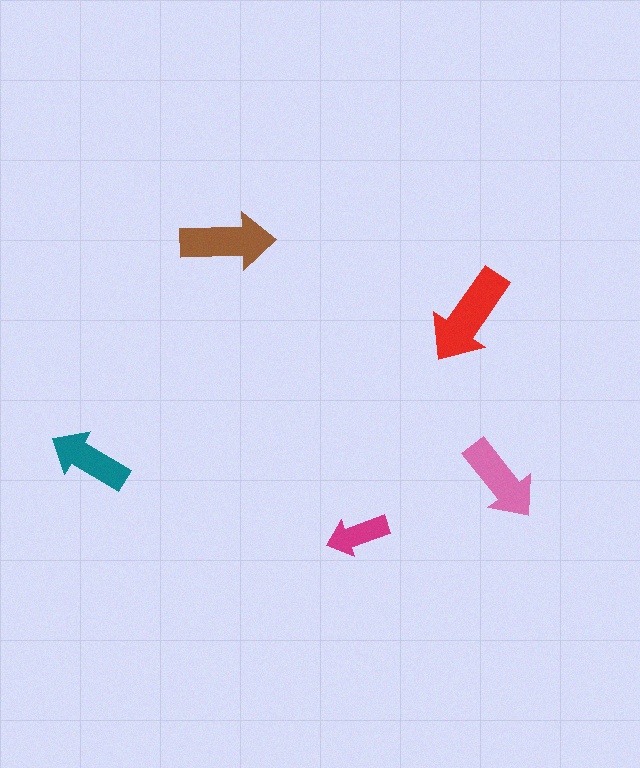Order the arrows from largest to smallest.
the red one, the brown one, the pink one, the teal one, the magenta one.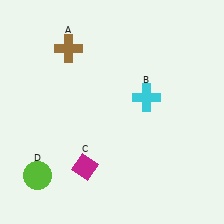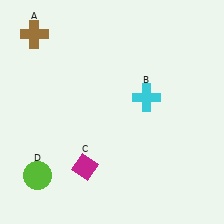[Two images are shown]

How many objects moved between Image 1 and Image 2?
1 object moved between the two images.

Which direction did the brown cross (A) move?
The brown cross (A) moved left.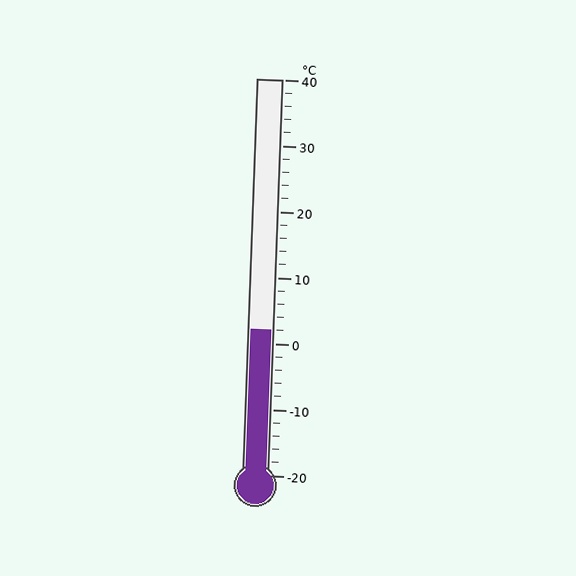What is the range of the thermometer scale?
The thermometer scale ranges from -20°C to 40°C.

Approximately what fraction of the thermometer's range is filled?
The thermometer is filled to approximately 35% of its range.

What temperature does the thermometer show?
The thermometer shows approximately 2°C.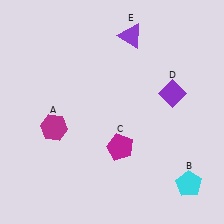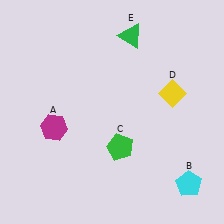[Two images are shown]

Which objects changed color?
C changed from magenta to green. D changed from purple to yellow. E changed from purple to green.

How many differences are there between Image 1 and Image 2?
There are 3 differences between the two images.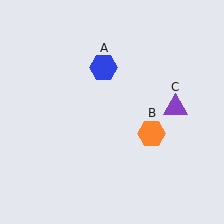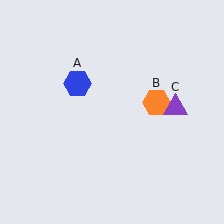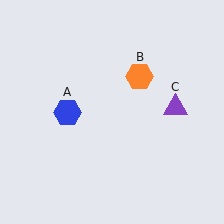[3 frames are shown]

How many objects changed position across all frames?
2 objects changed position: blue hexagon (object A), orange hexagon (object B).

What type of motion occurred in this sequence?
The blue hexagon (object A), orange hexagon (object B) rotated counterclockwise around the center of the scene.